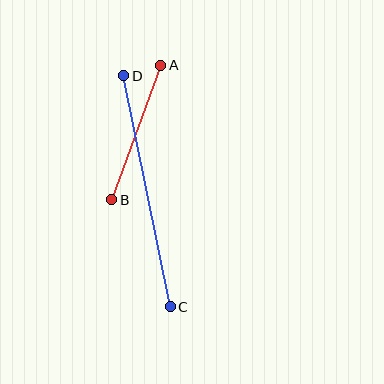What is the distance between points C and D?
The distance is approximately 236 pixels.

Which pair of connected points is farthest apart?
Points C and D are farthest apart.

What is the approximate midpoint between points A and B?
The midpoint is at approximately (136, 132) pixels.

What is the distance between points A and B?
The distance is approximately 143 pixels.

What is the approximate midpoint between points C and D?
The midpoint is at approximately (147, 191) pixels.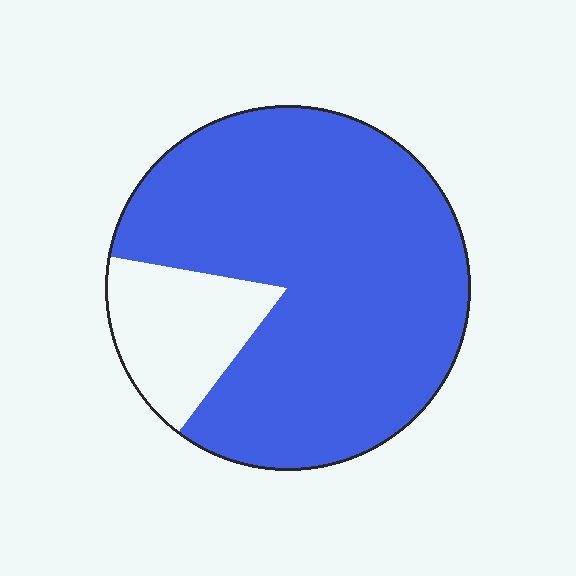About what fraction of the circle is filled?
About five sixths (5/6).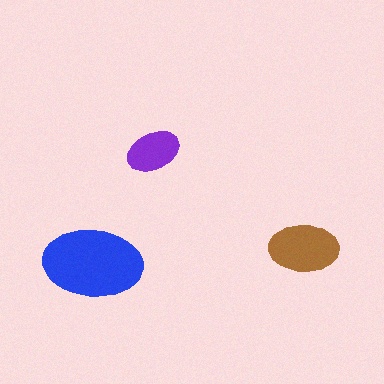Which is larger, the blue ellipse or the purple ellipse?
The blue one.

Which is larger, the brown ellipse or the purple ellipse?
The brown one.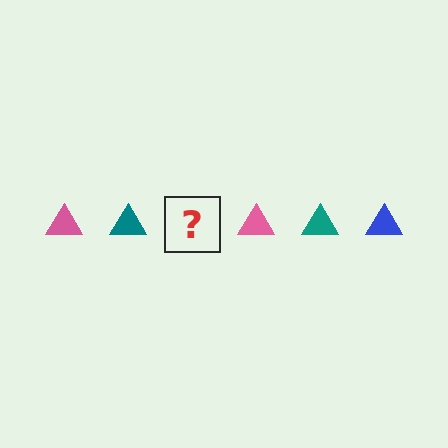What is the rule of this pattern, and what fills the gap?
The rule is that the pattern cycles through pink, teal, blue triangles. The gap should be filled with a blue triangle.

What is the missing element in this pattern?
The missing element is a blue triangle.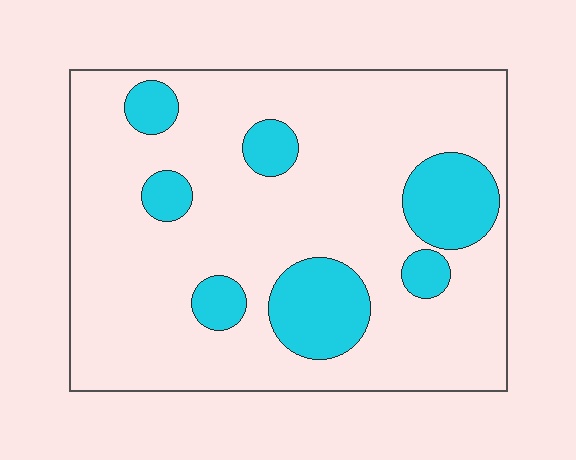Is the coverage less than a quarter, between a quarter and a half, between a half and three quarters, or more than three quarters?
Less than a quarter.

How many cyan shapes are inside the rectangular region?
7.